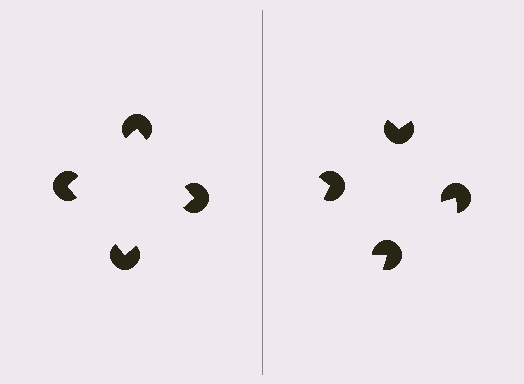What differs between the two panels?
The pac-man discs are positioned identically on both sides; only the wedge orientations differ. On the left they align to a square; on the right they are misaligned.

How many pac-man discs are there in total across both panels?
8 — 4 on each side.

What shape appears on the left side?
An illusory square.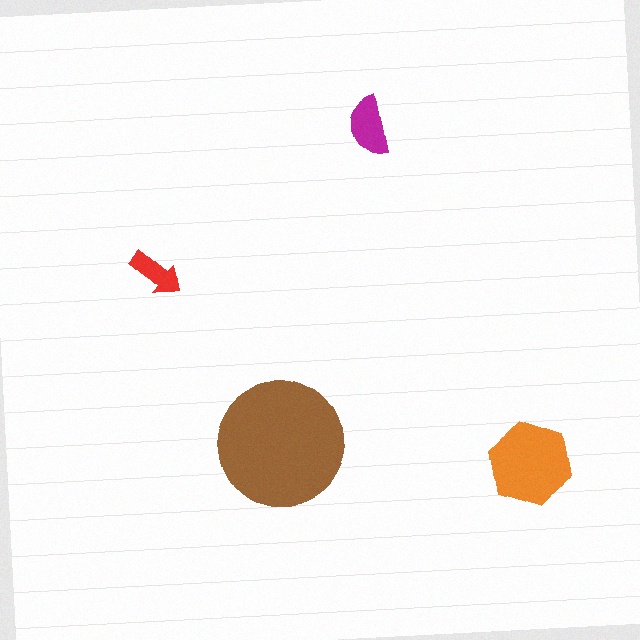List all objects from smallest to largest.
The red arrow, the magenta semicircle, the orange hexagon, the brown circle.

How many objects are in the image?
There are 4 objects in the image.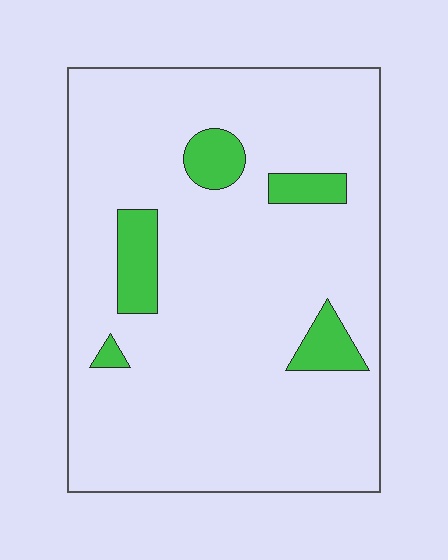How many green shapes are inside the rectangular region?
5.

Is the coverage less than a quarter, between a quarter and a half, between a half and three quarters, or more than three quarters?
Less than a quarter.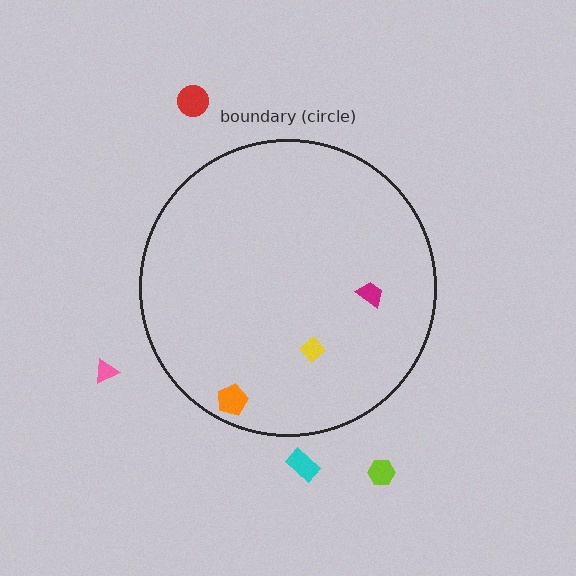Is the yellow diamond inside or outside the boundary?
Inside.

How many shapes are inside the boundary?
3 inside, 4 outside.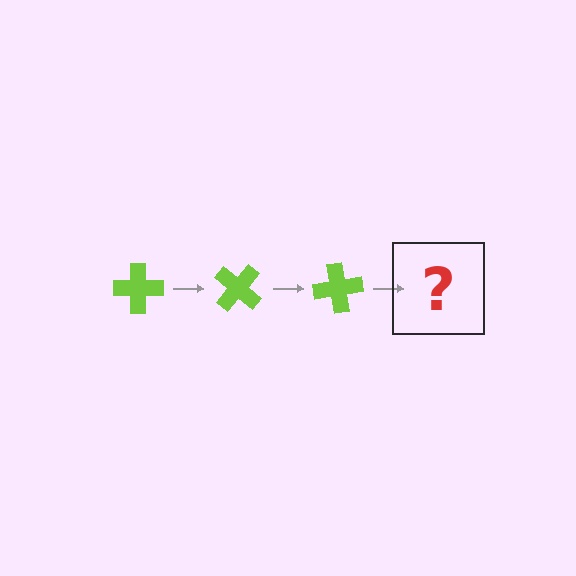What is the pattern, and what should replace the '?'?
The pattern is that the cross rotates 40 degrees each step. The '?' should be a lime cross rotated 120 degrees.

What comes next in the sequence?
The next element should be a lime cross rotated 120 degrees.